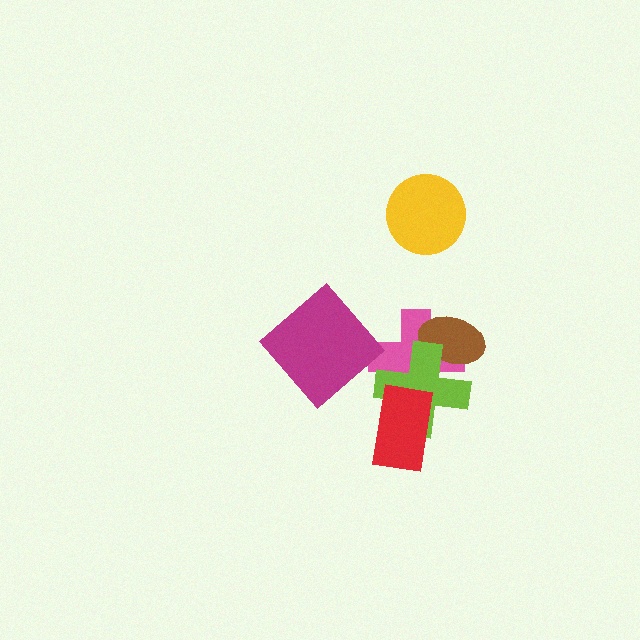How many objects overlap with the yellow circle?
0 objects overlap with the yellow circle.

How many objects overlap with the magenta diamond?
0 objects overlap with the magenta diamond.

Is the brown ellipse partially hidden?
Yes, it is partially covered by another shape.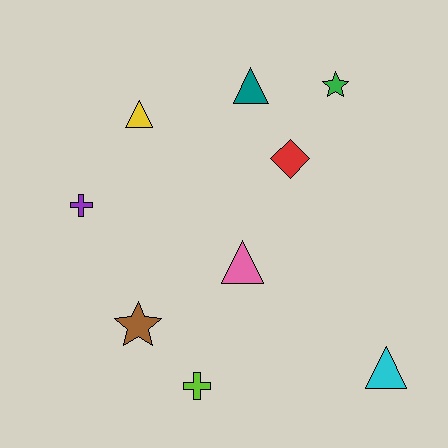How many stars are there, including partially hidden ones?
There are 2 stars.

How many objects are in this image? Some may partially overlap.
There are 9 objects.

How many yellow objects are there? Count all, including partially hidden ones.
There is 1 yellow object.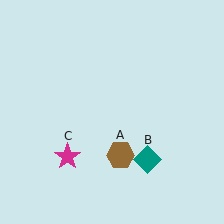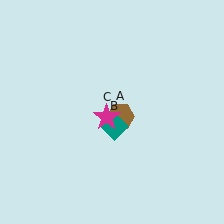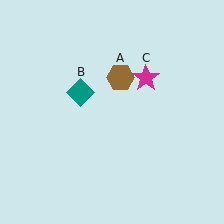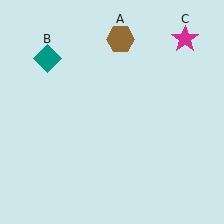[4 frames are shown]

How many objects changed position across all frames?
3 objects changed position: brown hexagon (object A), teal diamond (object B), magenta star (object C).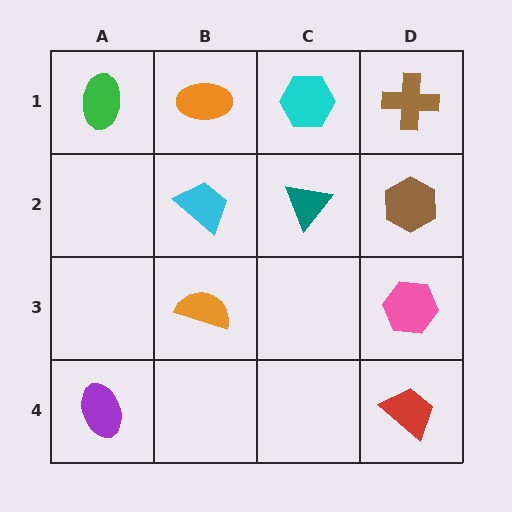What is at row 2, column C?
A teal triangle.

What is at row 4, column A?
A purple ellipse.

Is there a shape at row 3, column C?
No, that cell is empty.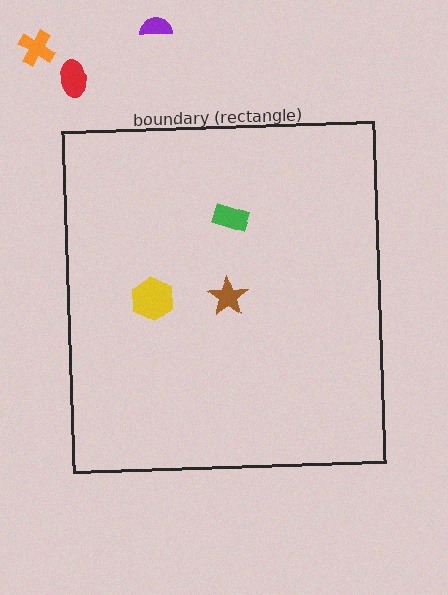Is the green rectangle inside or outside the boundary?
Inside.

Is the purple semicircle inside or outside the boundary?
Outside.